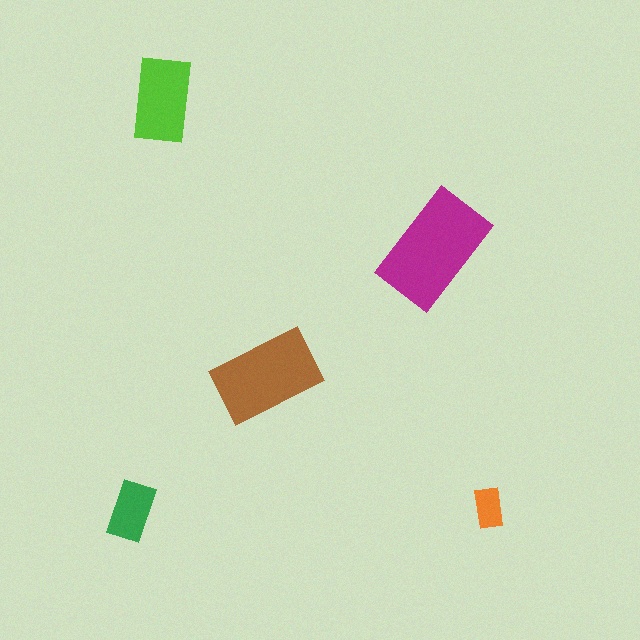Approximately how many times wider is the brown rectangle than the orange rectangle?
About 2.5 times wider.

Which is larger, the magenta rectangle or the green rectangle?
The magenta one.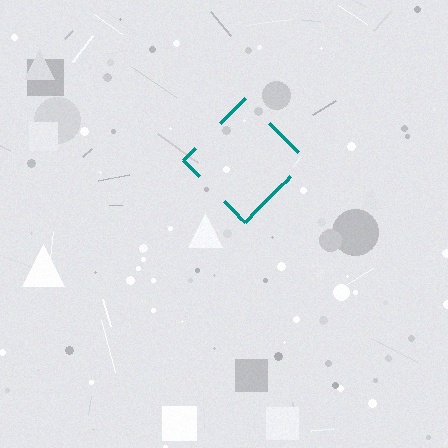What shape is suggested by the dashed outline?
The dashed outline suggests a diamond.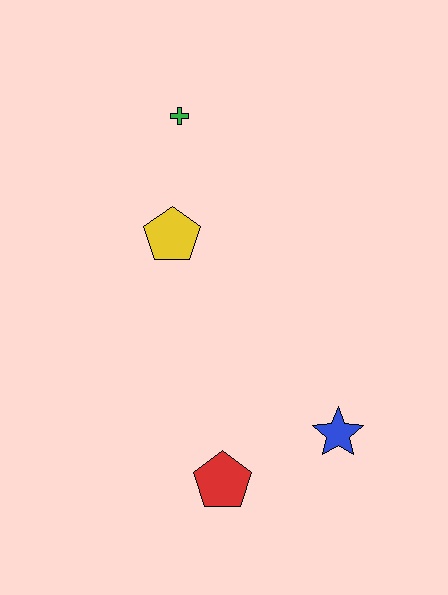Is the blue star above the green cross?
No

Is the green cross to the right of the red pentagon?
No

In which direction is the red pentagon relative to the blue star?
The red pentagon is to the left of the blue star.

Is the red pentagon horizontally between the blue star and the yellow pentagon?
Yes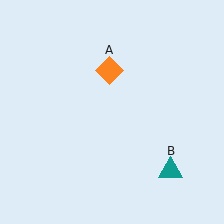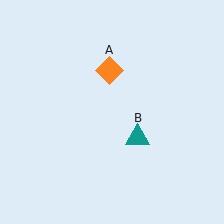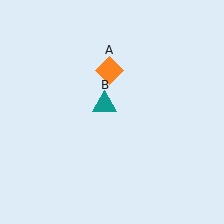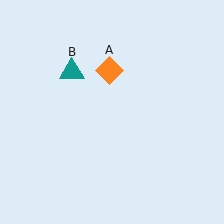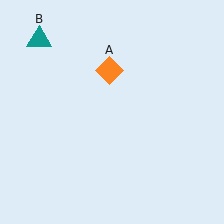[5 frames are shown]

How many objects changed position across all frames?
1 object changed position: teal triangle (object B).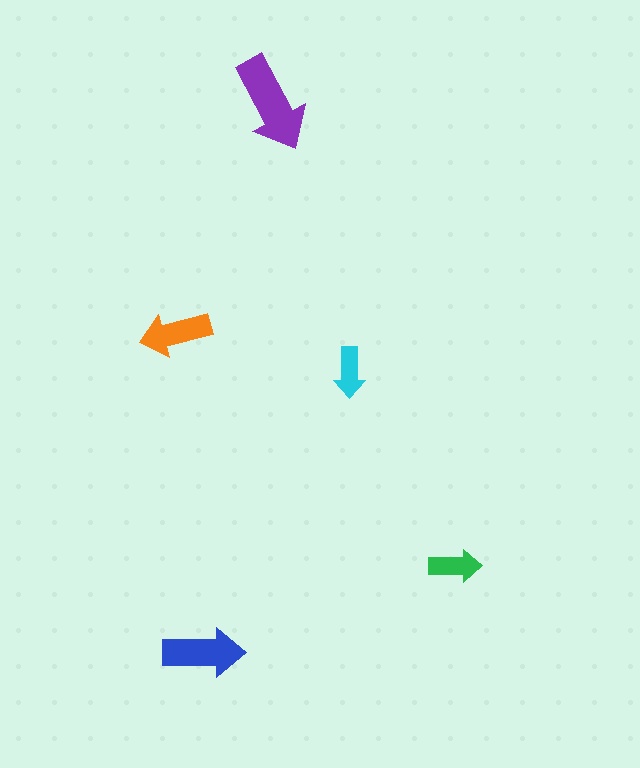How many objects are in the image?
There are 5 objects in the image.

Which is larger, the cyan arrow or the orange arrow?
The orange one.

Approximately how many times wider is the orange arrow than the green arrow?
About 1.5 times wider.